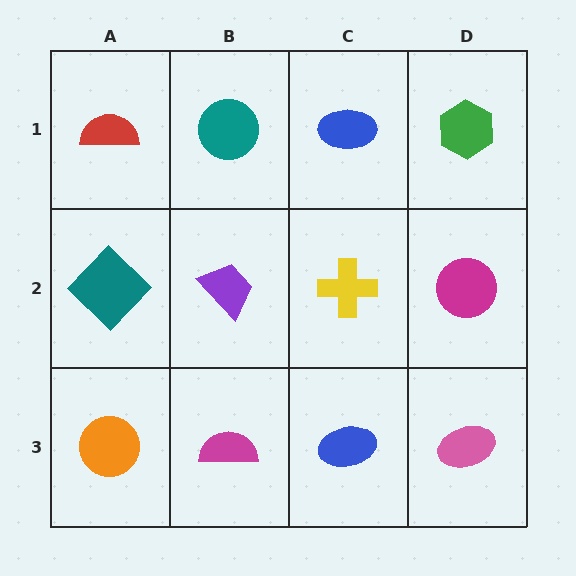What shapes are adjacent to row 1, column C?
A yellow cross (row 2, column C), a teal circle (row 1, column B), a green hexagon (row 1, column D).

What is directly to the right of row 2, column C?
A magenta circle.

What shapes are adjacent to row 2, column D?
A green hexagon (row 1, column D), a pink ellipse (row 3, column D), a yellow cross (row 2, column C).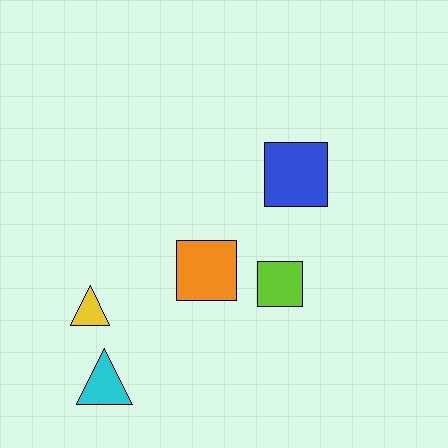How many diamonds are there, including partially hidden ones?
There are no diamonds.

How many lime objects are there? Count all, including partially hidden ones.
There is 1 lime object.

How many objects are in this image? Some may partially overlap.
There are 5 objects.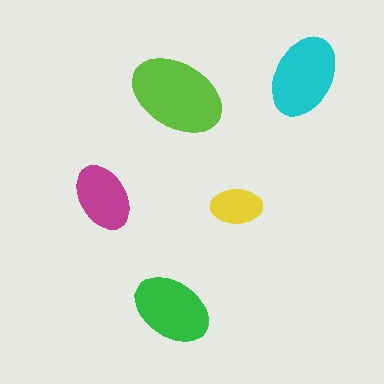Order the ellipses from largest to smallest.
the lime one, the cyan one, the green one, the magenta one, the yellow one.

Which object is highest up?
The cyan ellipse is topmost.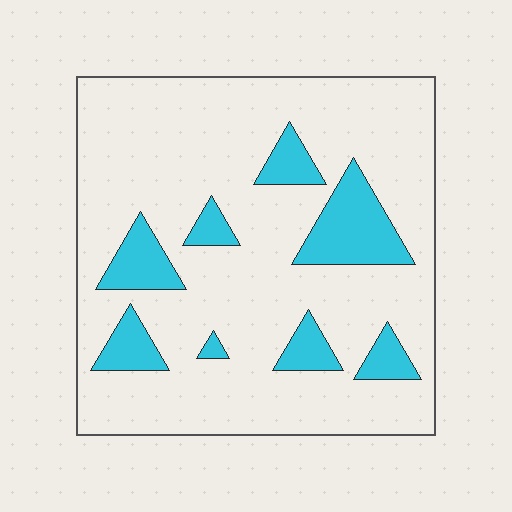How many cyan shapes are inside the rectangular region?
8.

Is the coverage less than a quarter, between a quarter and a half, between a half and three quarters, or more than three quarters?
Less than a quarter.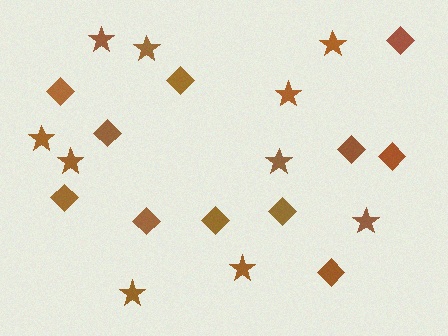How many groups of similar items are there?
There are 2 groups: one group of diamonds (11) and one group of stars (10).